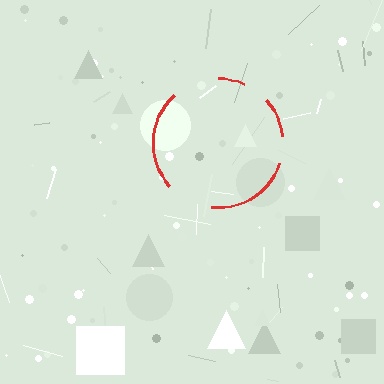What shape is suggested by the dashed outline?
The dashed outline suggests a circle.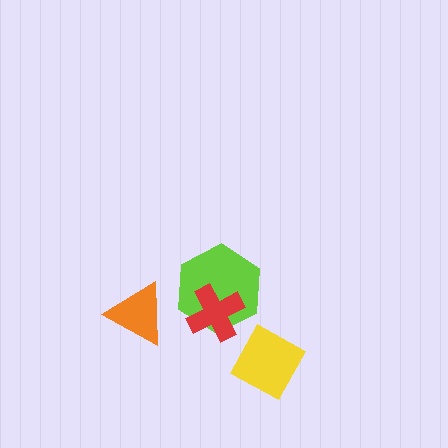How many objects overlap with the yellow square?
0 objects overlap with the yellow square.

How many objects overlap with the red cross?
1 object overlaps with the red cross.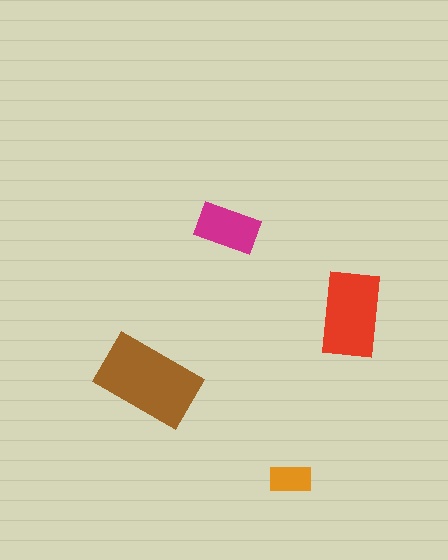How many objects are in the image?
There are 4 objects in the image.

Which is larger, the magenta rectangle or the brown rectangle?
The brown one.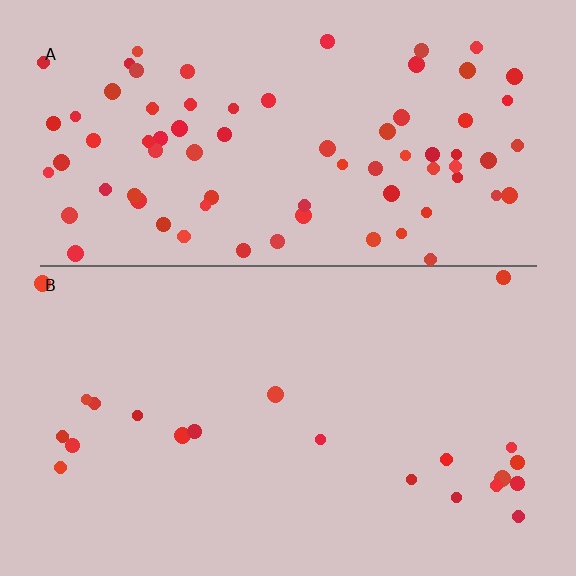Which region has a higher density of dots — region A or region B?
A (the top).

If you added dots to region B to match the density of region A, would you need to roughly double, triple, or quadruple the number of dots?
Approximately quadruple.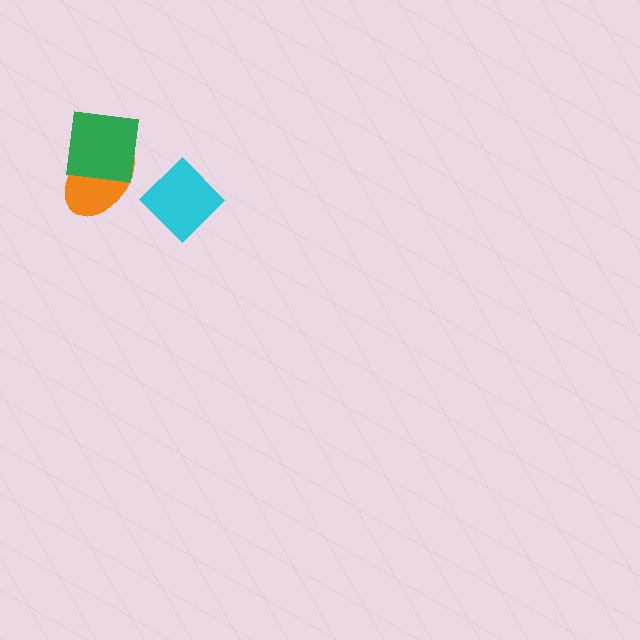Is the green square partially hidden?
No, no other shape covers it.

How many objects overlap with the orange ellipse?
1 object overlaps with the orange ellipse.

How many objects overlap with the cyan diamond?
0 objects overlap with the cyan diamond.